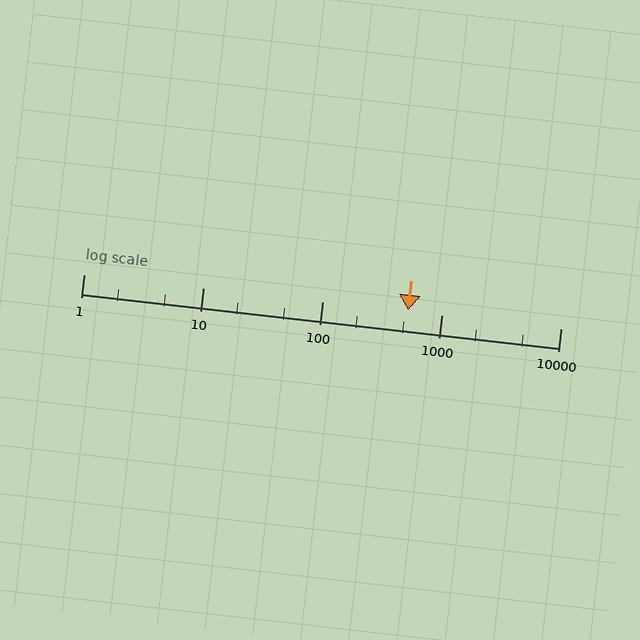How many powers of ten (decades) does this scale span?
The scale spans 4 decades, from 1 to 10000.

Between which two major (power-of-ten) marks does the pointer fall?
The pointer is between 100 and 1000.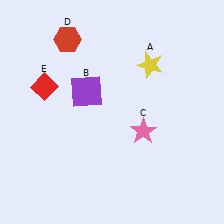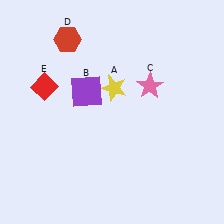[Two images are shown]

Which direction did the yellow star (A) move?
The yellow star (A) moved left.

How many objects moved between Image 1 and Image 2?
2 objects moved between the two images.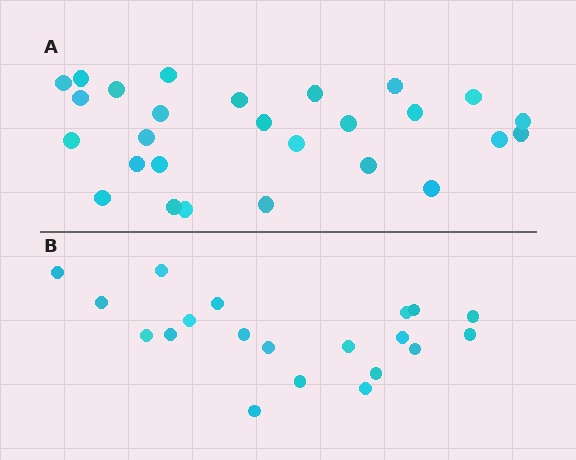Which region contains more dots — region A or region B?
Region A (the top region) has more dots.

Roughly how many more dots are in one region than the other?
Region A has roughly 8 or so more dots than region B.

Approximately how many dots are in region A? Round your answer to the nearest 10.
About 30 dots. (The exact count is 27, which rounds to 30.)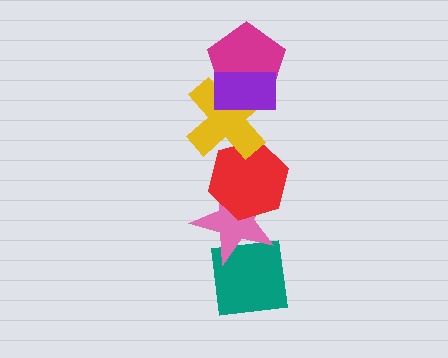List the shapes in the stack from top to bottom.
From top to bottom: the purple rectangle, the magenta pentagon, the yellow cross, the red hexagon, the pink star, the teal square.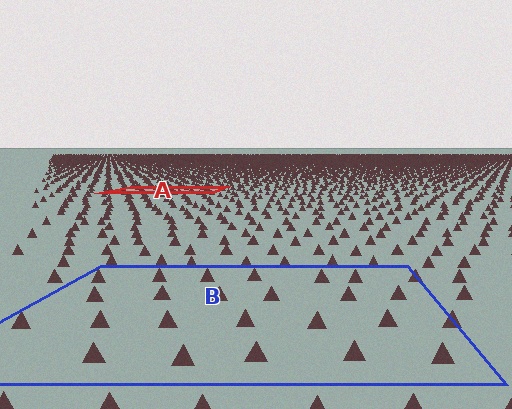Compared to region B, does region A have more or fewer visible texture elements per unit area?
Region A has more texture elements per unit area — they are packed more densely because it is farther away.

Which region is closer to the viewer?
Region B is closer. The texture elements there are larger and more spread out.